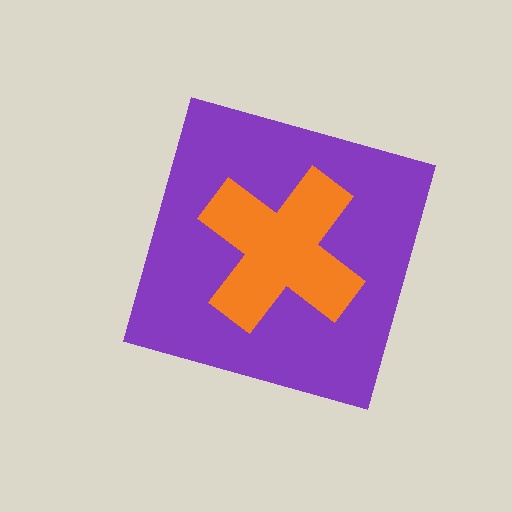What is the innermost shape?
The orange cross.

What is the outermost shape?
The purple diamond.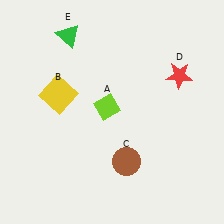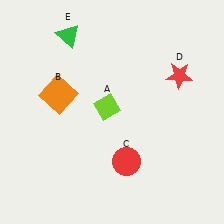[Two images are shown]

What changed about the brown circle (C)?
In Image 1, C is brown. In Image 2, it changed to red.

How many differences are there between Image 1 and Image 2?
There are 2 differences between the two images.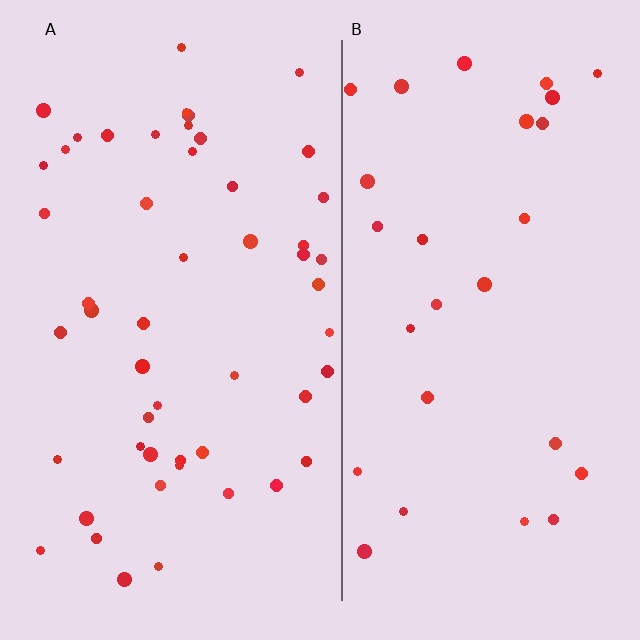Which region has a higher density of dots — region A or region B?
A (the left).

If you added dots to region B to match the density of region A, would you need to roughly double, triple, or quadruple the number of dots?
Approximately double.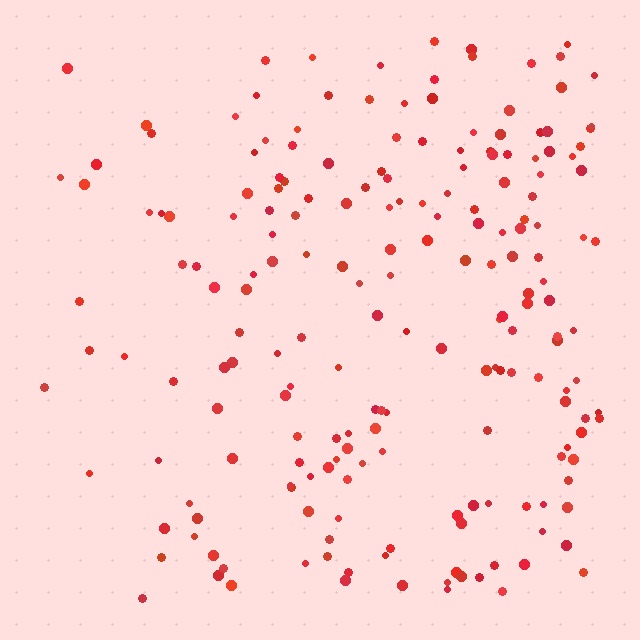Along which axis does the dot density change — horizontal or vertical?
Horizontal.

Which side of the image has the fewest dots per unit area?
The left.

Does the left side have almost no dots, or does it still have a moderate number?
Still a moderate number, just noticeably fewer than the right.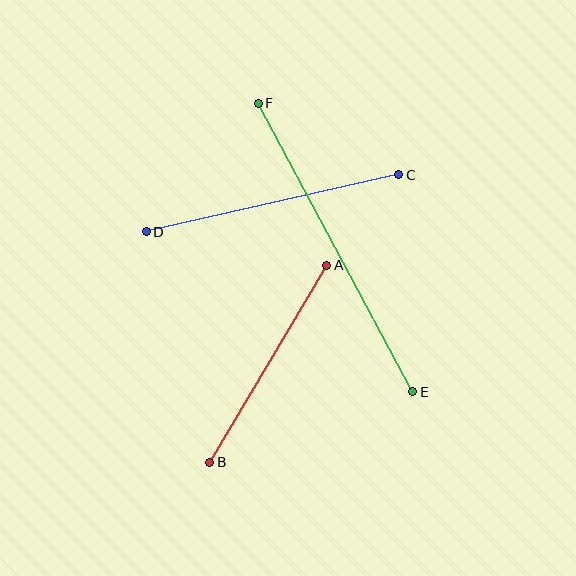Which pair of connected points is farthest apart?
Points E and F are farthest apart.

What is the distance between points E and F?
The distance is approximately 327 pixels.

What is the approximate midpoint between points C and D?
The midpoint is at approximately (272, 203) pixels.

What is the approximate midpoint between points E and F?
The midpoint is at approximately (335, 248) pixels.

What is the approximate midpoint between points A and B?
The midpoint is at approximately (268, 364) pixels.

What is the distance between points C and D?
The distance is approximately 259 pixels.